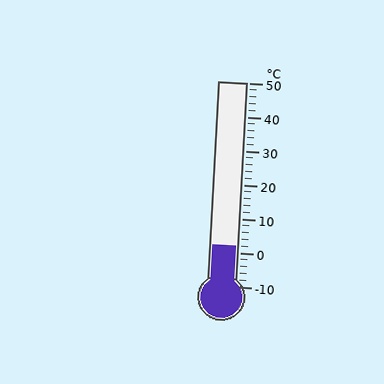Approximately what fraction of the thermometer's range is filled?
The thermometer is filled to approximately 20% of its range.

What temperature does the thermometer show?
The thermometer shows approximately 2°C.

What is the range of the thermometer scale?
The thermometer scale ranges from -10°C to 50°C.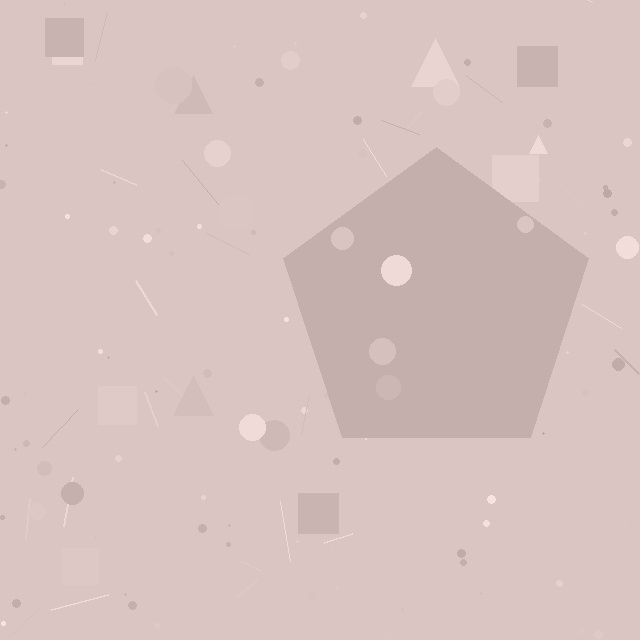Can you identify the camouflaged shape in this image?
The camouflaged shape is a pentagon.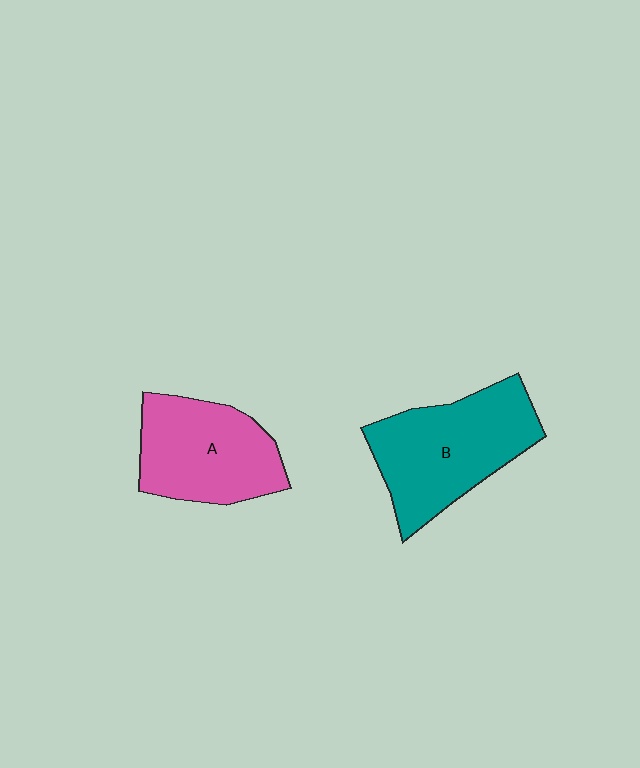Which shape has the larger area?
Shape B (teal).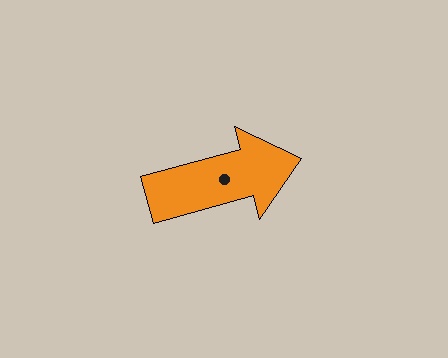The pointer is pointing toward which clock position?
Roughly 2 o'clock.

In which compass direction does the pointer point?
East.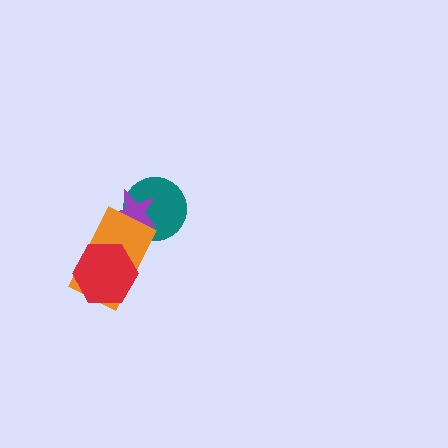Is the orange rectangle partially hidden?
Yes, it is partially covered by another shape.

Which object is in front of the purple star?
The orange rectangle is in front of the purple star.